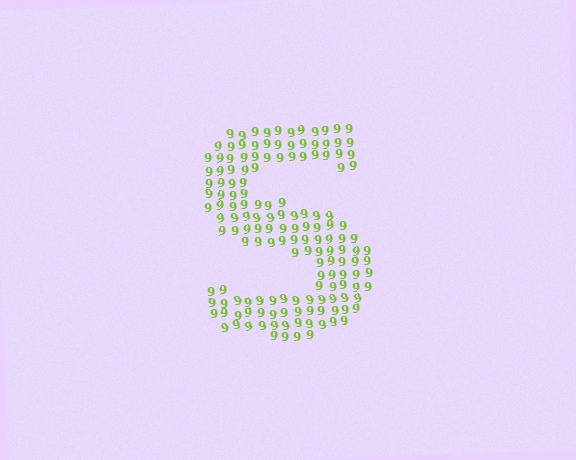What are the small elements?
The small elements are digit 9's.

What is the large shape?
The large shape is the letter S.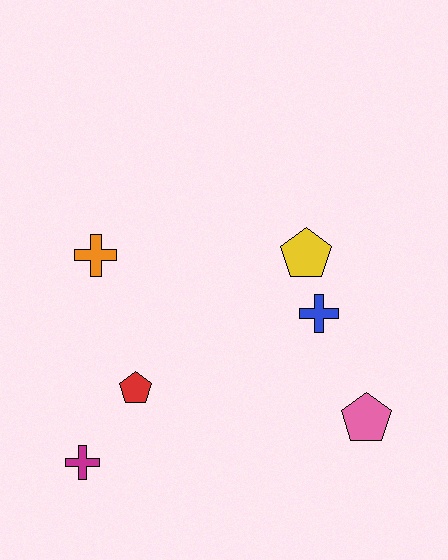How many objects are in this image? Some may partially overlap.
There are 6 objects.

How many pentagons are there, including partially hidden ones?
There are 3 pentagons.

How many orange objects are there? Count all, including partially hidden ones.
There is 1 orange object.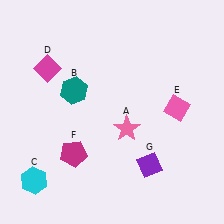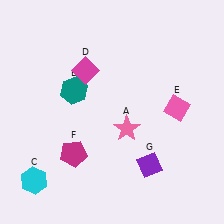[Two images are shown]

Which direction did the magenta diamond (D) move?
The magenta diamond (D) moved right.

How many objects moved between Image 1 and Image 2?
1 object moved between the two images.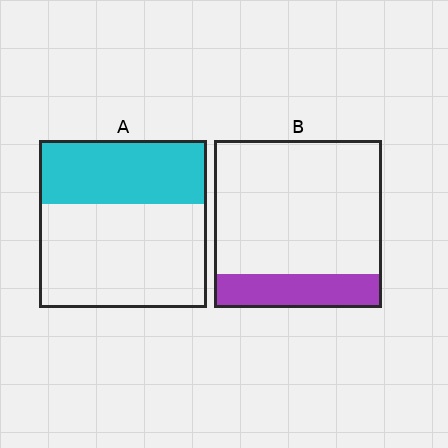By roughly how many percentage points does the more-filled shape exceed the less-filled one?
By roughly 20 percentage points (A over B).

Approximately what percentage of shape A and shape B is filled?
A is approximately 40% and B is approximately 20%.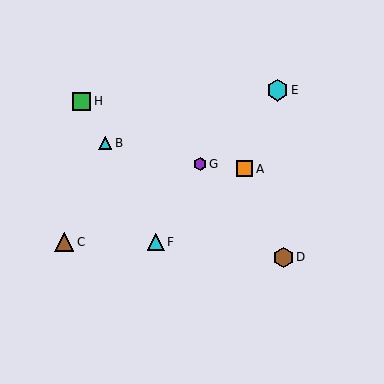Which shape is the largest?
The cyan hexagon (labeled E) is the largest.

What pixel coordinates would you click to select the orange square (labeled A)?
Click at (245, 169) to select the orange square A.